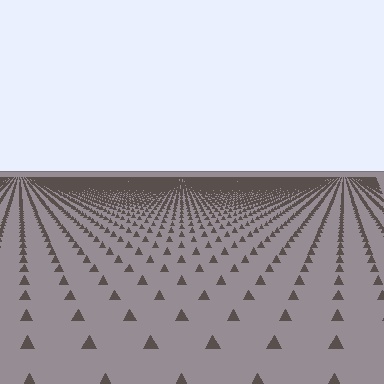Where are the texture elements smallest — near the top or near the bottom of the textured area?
Near the top.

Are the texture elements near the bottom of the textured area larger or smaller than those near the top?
Larger. Near the bottom, elements are closer to the viewer and appear at a bigger on-screen size.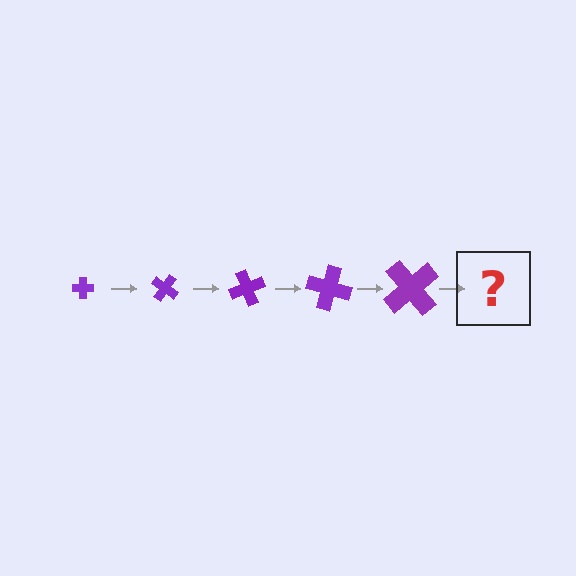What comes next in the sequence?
The next element should be a cross, larger than the previous one and rotated 175 degrees from the start.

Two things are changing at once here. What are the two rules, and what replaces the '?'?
The two rules are that the cross grows larger each step and it rotates 35 degrees each step. The '?' should be a cross, larger than the previous one and rotated 175 degrees from the start.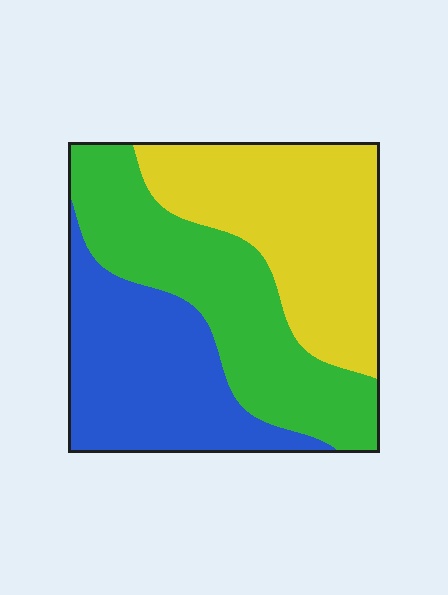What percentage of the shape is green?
Green covers roughly 35% of the shape.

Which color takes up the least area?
Blue, at roughly 30%.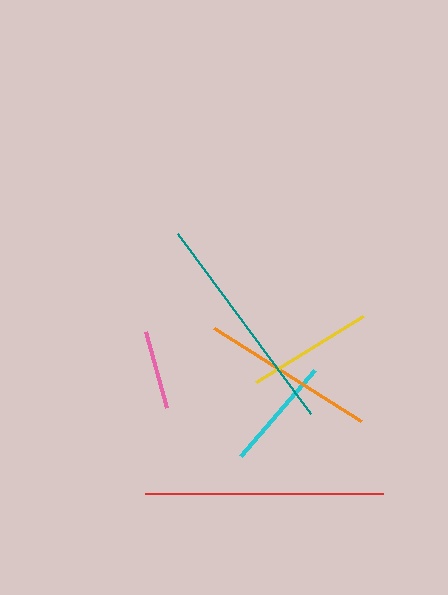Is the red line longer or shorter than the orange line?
The red line is longer than the orange line.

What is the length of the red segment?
The red segment is approximately 238 pixels long.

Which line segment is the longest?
The red line is the longest at approximately 238 pixels.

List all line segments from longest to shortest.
From longest to shortest: red, teal, orange, yellow, cyan, pink.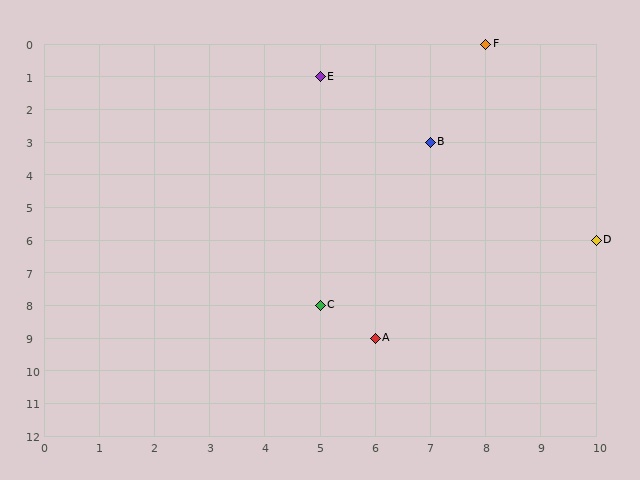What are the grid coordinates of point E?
Point E is at grid coordinates (5, 1).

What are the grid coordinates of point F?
Point F is at grid coordinates (8, 0).